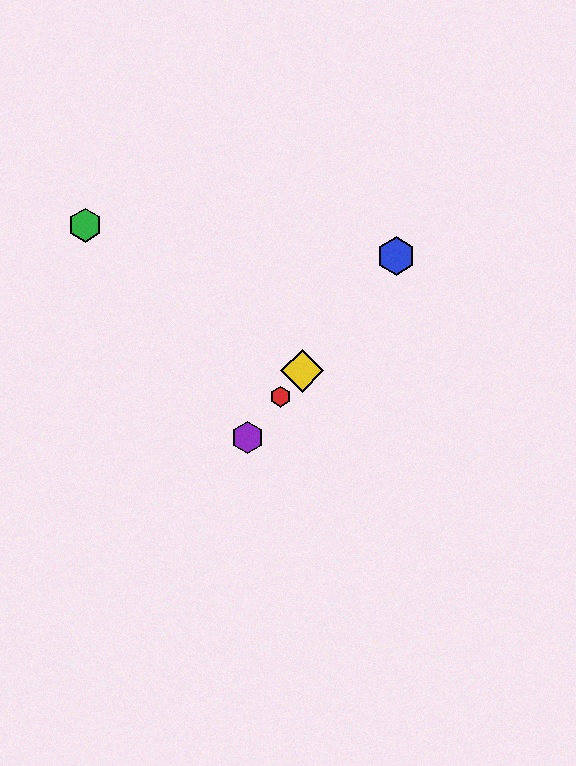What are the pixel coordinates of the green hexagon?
The green hexagon is at (85, 225).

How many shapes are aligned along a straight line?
4 shapes (the red hexagon, the blue hexagon, the yellow diamond, the purple hexagon) are aligned along a straight line.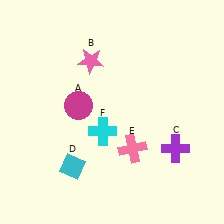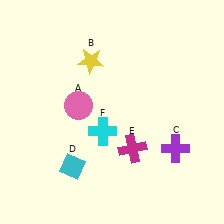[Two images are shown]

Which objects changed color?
A changed from magenta to pink. B changed from pink to yellow. E changed from pink to magenta.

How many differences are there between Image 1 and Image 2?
There are 3 differences between the two images.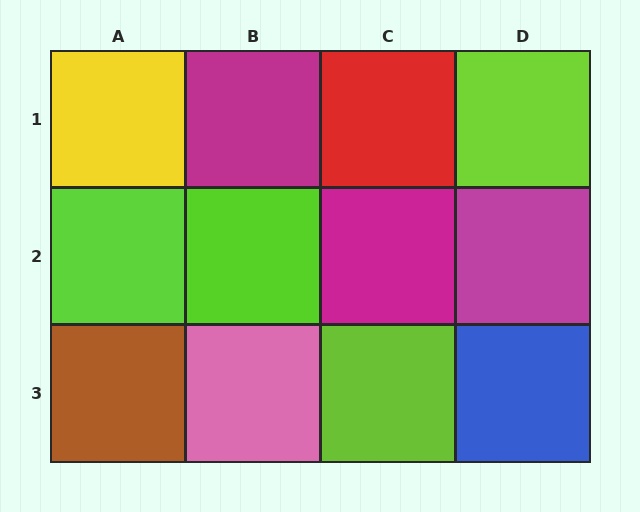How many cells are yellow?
1 cell is yellow.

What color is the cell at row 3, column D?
Blue.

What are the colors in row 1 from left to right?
Yellow, magenta, red, lime.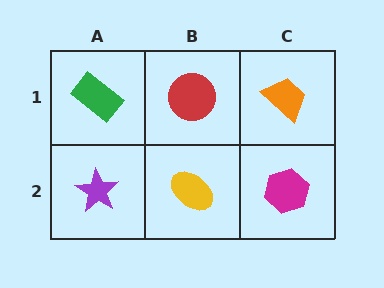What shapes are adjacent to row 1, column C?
A magenta hexagon (row 2, column C), a red circle (row 1, column B).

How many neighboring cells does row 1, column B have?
3.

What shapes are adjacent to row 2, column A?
A green rectangle (row 1, column A), a yellow ellipse (row 2, column B).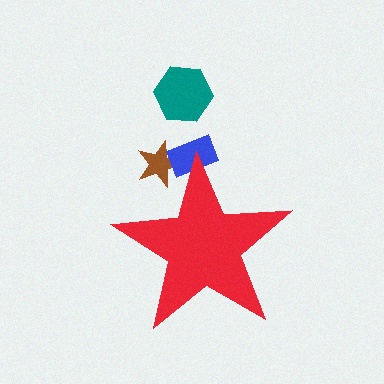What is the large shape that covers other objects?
A red star.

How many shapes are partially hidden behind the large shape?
2 shapes are partially hidden.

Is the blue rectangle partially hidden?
Yes, the blue rectangle is partially hidden behind the red star.